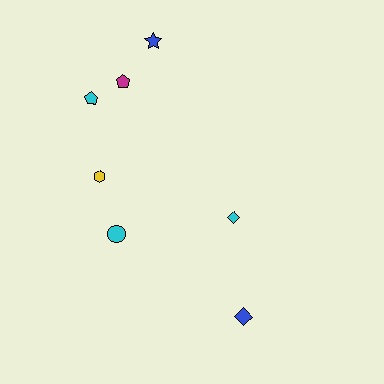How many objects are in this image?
There are 7 objects.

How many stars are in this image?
There is 1 star.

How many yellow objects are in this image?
There is 1 yellow object.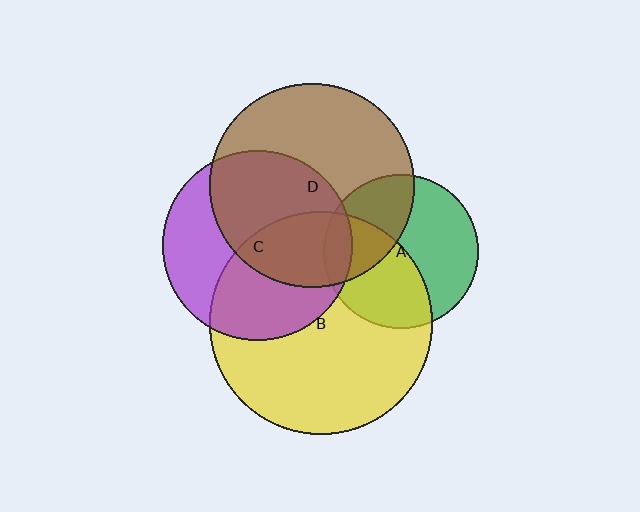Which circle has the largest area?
Circle B (yellow).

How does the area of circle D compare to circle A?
Approximately 1.7 times.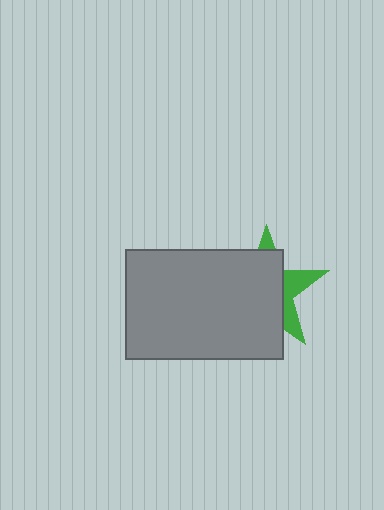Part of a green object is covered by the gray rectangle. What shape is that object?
It is a star.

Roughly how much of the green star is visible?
A small part of it is visible (roughly 31%).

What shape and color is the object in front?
The object in front is a gray rectangle.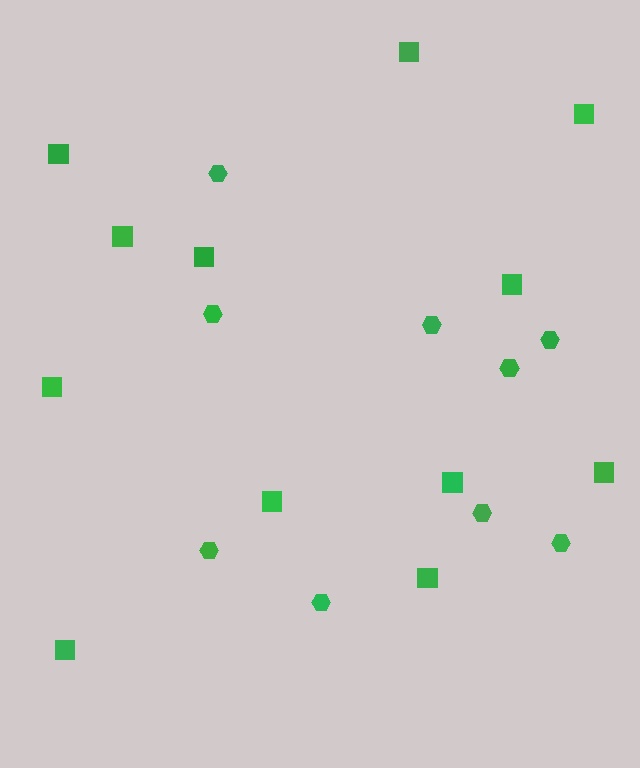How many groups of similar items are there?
There are 2 groups: one group of hexagons (9) and one group of squares (12).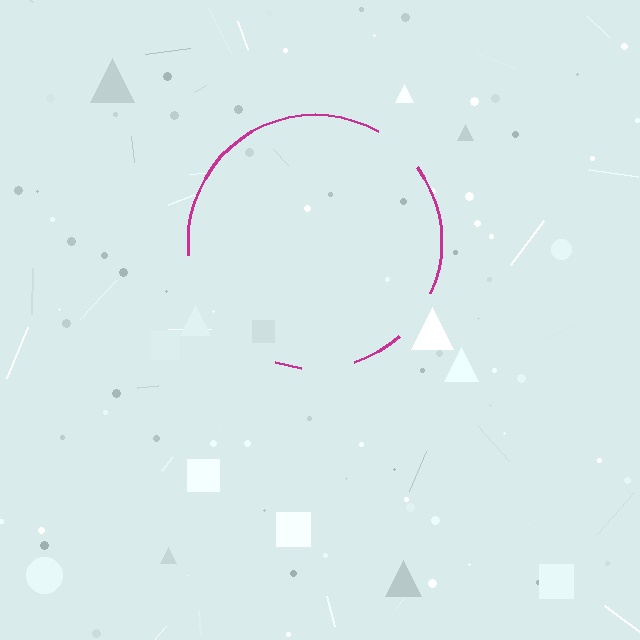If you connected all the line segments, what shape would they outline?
They would outline a circle.